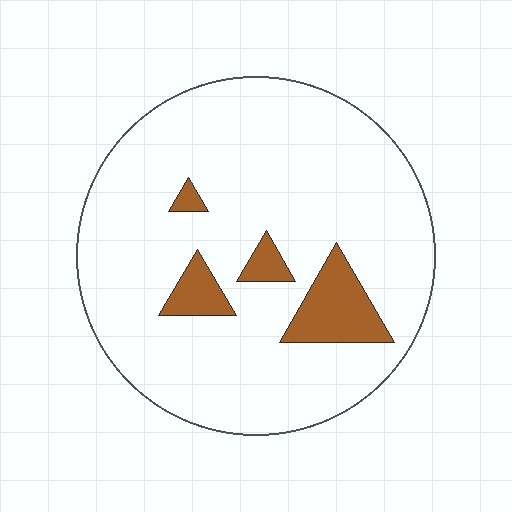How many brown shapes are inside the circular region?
4.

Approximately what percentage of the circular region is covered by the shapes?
Approximately 10%.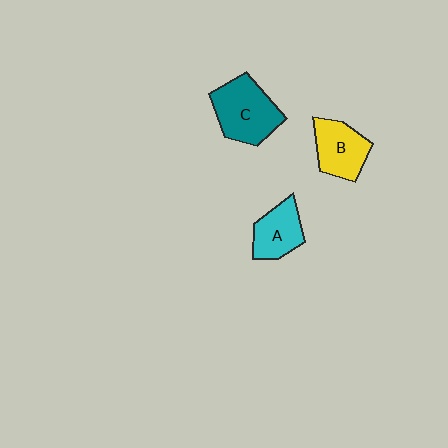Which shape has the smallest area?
Shape A (cyan).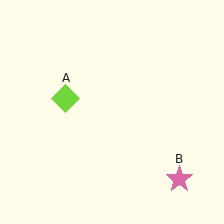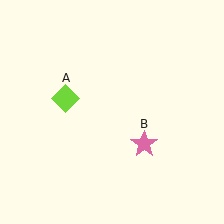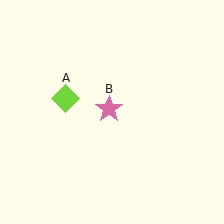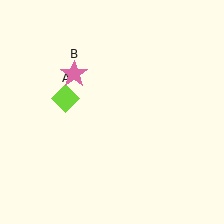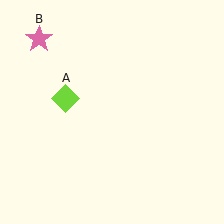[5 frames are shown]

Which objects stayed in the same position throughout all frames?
Lime diamond (object A) remained stationary.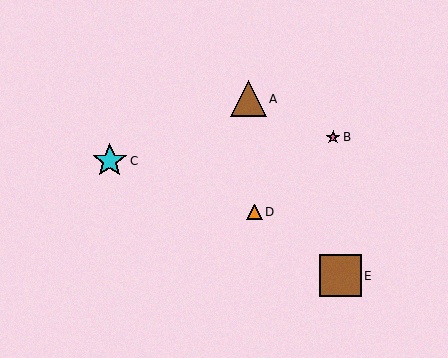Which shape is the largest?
The brown square (labeled E) is the largest.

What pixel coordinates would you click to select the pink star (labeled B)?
Click at (333, 137) to select the pink star B.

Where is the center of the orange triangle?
The center of the orange triangle is at (255, 212).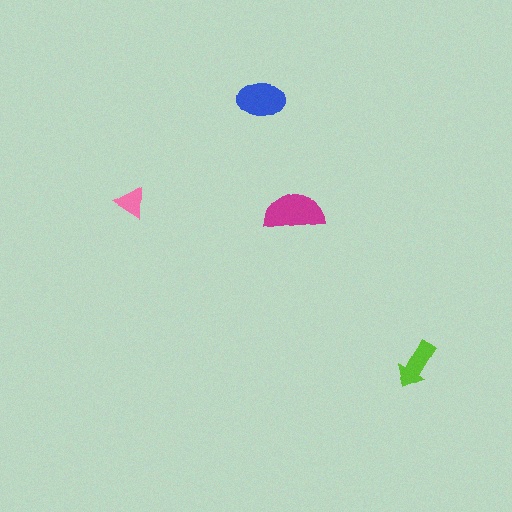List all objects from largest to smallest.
The magenta semicircle, the blue ellipse, the lime arrow, the pink triangle.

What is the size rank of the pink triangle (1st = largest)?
4th.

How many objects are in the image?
There are 4 objects in the image.